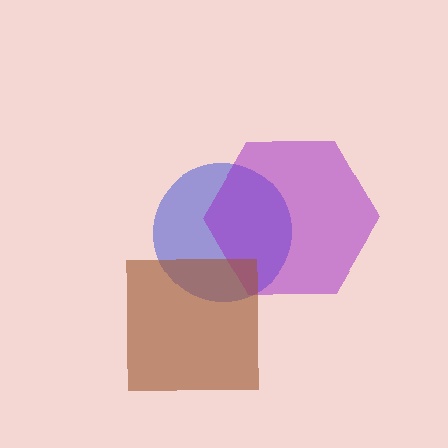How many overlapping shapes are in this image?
There are 3 overlapping shapes in the image.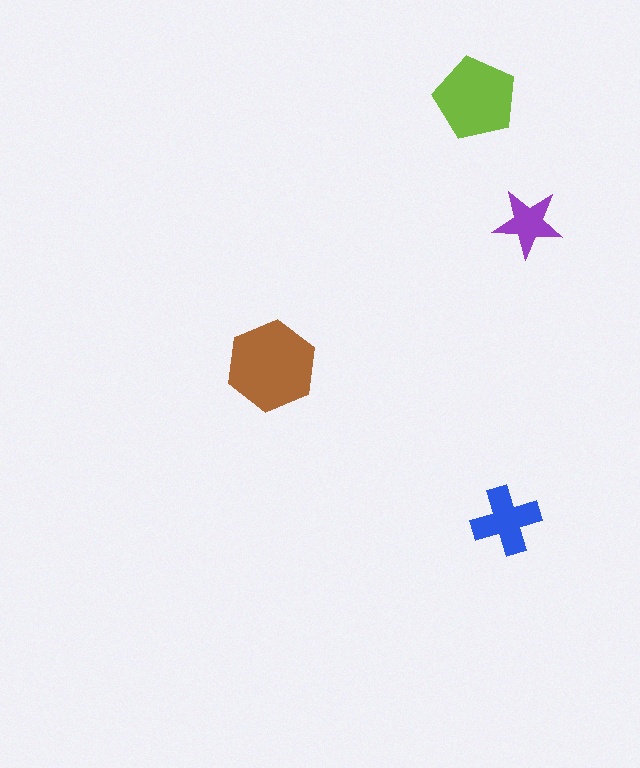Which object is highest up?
The lime pentagon is topmost.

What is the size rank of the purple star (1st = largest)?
4th.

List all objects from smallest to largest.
The purple star, the blue cross, the lime pentagon, the brown hexagon.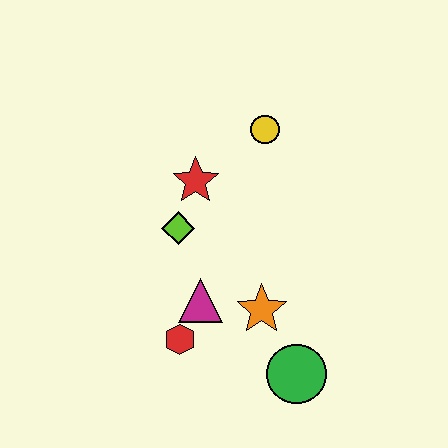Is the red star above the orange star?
Yes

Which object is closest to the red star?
The lime diamond is closest to the red star.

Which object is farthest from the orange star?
The yellow circle is farthest from the orange star.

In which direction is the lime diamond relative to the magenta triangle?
The lime diamond is above the magenta triangle.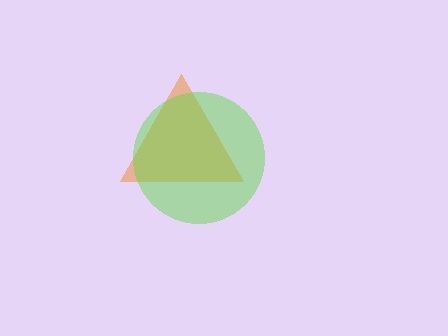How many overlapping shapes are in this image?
There are 2 overlapping shapes in the image.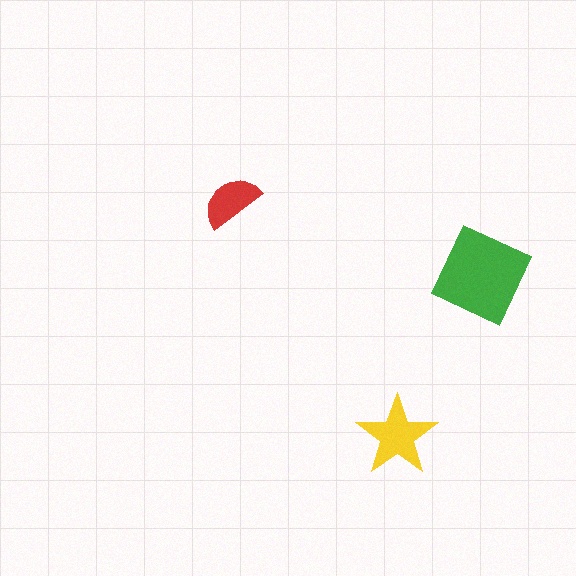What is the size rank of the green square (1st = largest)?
1st.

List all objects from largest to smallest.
The green square, the yellow star, the red semicircle.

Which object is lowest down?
The yellow star is bottommost.